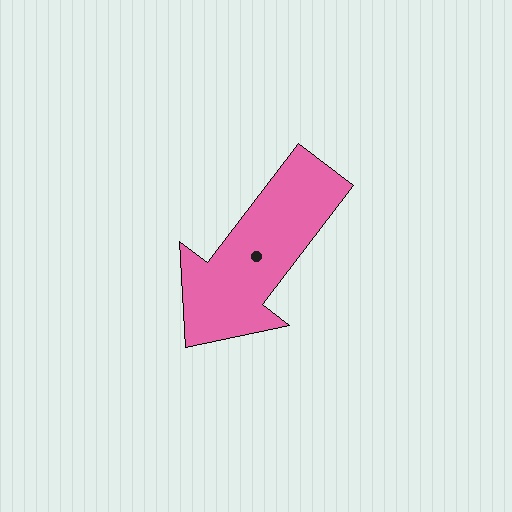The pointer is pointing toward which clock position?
Roughly 7 o'clock.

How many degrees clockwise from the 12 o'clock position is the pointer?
Approximately 217 degrees.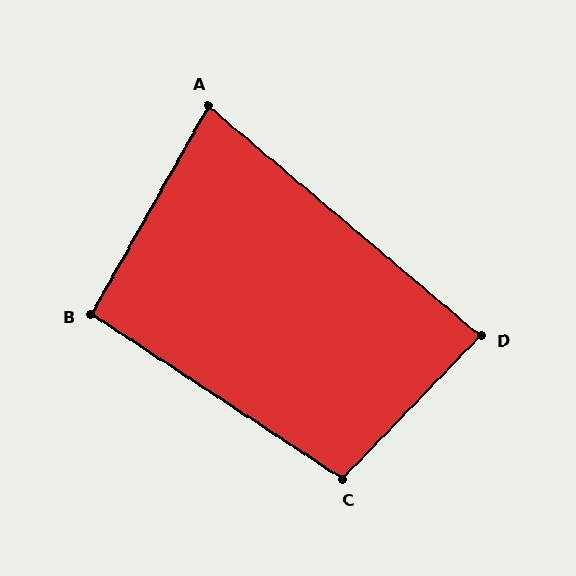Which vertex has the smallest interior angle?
A, at approximately 79 degrees.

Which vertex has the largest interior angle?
C, at approximately 101 degrees.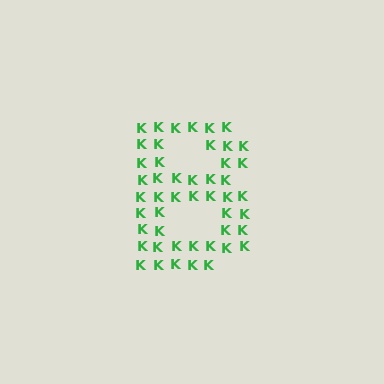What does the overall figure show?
The overall figure shows the letter B.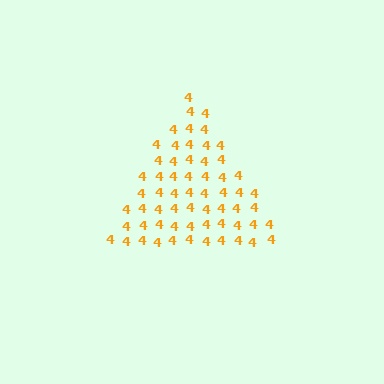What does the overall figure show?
The overall figure shows a triangle.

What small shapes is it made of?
It is made of small digit 4's.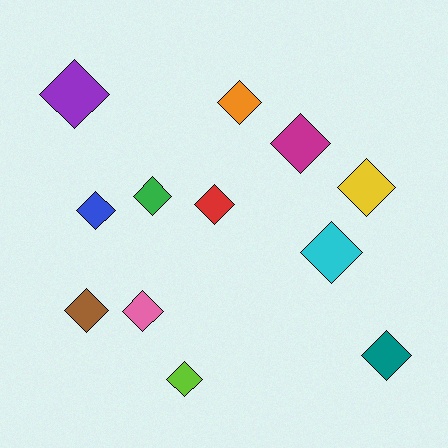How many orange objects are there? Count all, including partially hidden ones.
There is 1 orange object.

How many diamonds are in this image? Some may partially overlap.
There are 12 diamonds.